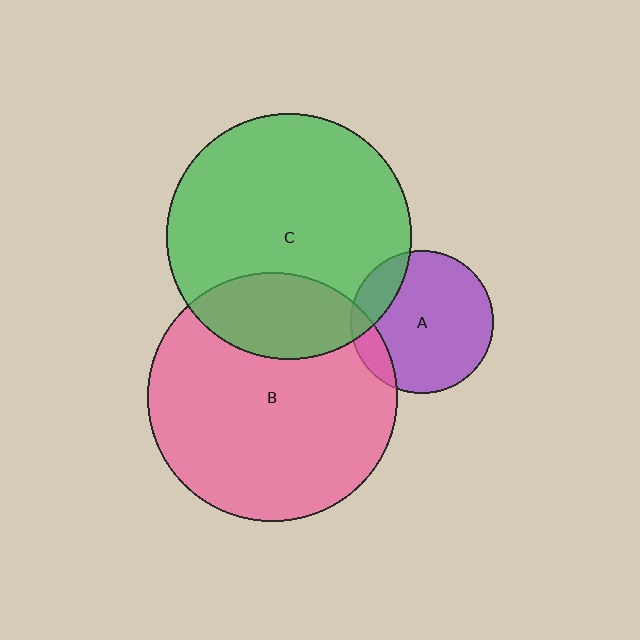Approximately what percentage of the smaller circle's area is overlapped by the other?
Approximately 25%.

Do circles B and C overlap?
Yes.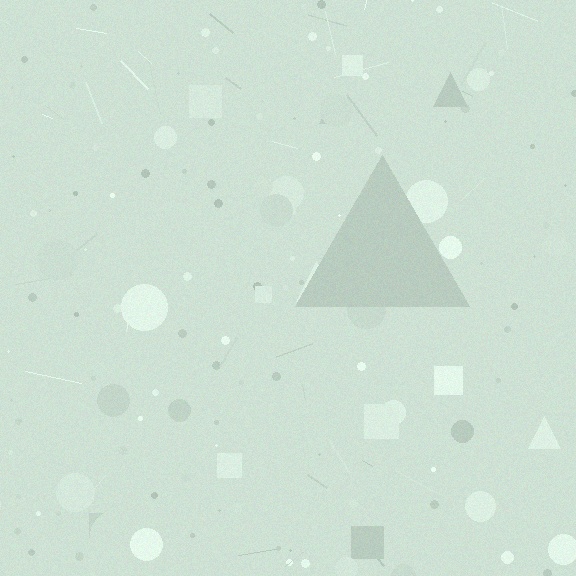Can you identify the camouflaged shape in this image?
The camouflaged shape is a triangle.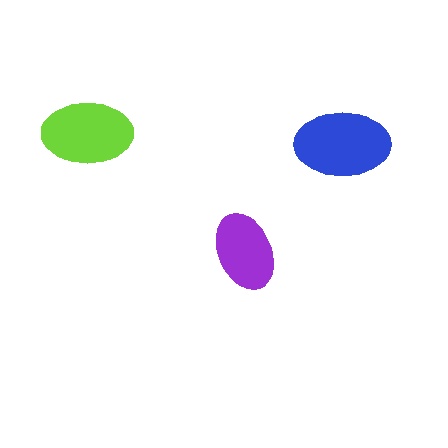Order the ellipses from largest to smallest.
the blue one, the lime one, the purple one.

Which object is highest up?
The lime ellipse is topmost.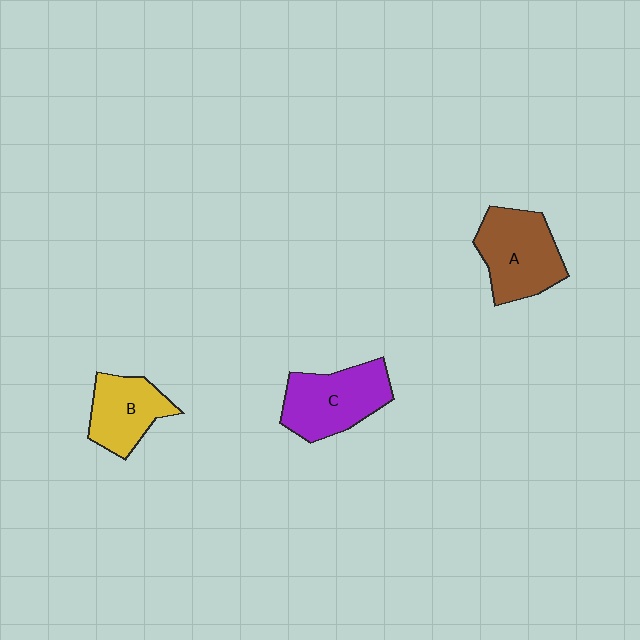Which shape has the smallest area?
Shape B (yellow).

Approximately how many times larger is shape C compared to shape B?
Approximately 1.3 times.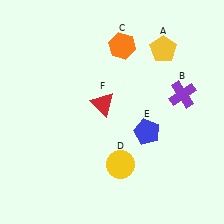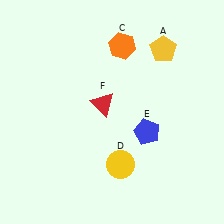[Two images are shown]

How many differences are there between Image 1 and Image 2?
There is 1 difference between the two images.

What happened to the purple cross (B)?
The purple cross (B) was removed in Image 2. It was in the top-right area of Image 1.